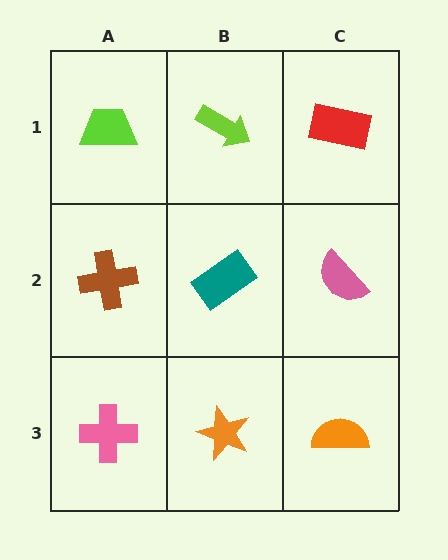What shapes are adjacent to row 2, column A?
A lime trapezoid (row 1, column A), a pink cross (row 3, column A), a teal rectangle (row 2, column B).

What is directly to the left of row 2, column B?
A brown cross.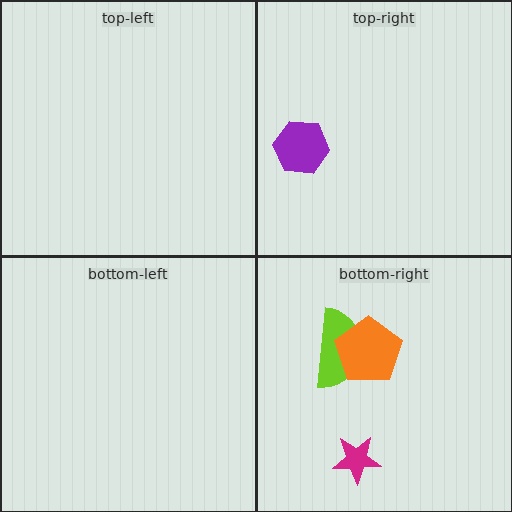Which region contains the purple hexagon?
The top-right region.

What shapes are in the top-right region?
The purple hexagon.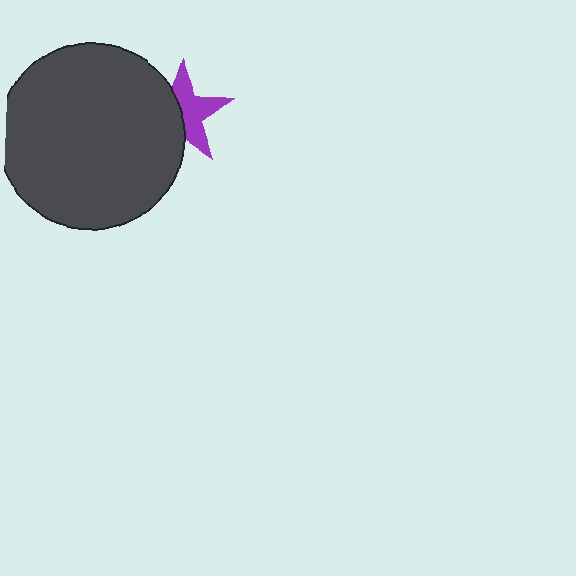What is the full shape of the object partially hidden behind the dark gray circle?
The partially hidden object is a purple star.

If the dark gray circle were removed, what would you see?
You would see the complete purple star.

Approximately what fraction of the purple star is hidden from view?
Roughly 46% of the purple star is hidden behind the dark gray circle.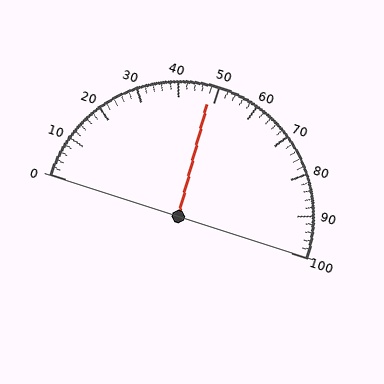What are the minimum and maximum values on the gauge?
The gauge ranges from 0 to 100.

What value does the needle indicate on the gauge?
The needle indicates approximately 48.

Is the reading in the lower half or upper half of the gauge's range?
The reading is in the lower half of the range (0 to 100).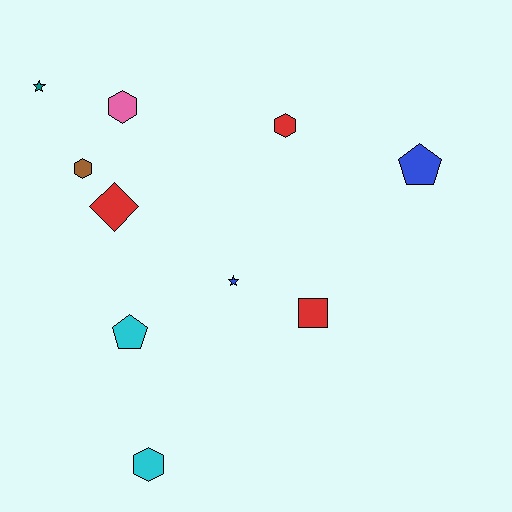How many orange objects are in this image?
There are no orange objects.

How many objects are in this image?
There are 10 objects.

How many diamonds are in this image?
There is 1 diamond.